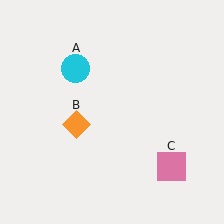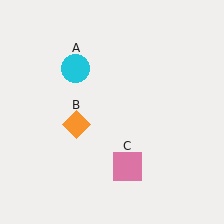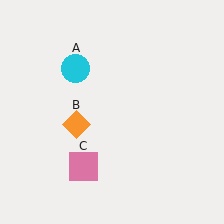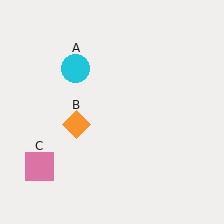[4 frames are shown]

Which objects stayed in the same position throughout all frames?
Cyan circle (object A) and orange diamond (object B) remained stationary.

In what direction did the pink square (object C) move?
The pink square (object C) moved left.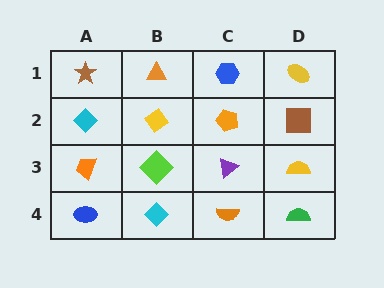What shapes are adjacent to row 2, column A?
A brown star (row 1, column A), an orange trapezoid (row 3, column A), a yellow diamond (row 2, column B).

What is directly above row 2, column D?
A yellow ellipse.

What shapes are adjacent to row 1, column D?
A brown square (row 2, column D), a blue hexagon (row 1, column C).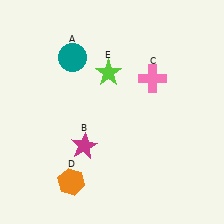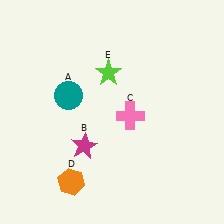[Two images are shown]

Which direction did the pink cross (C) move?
The pink cross (C) moved down.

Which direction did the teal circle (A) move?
The teal circle (A) moved down.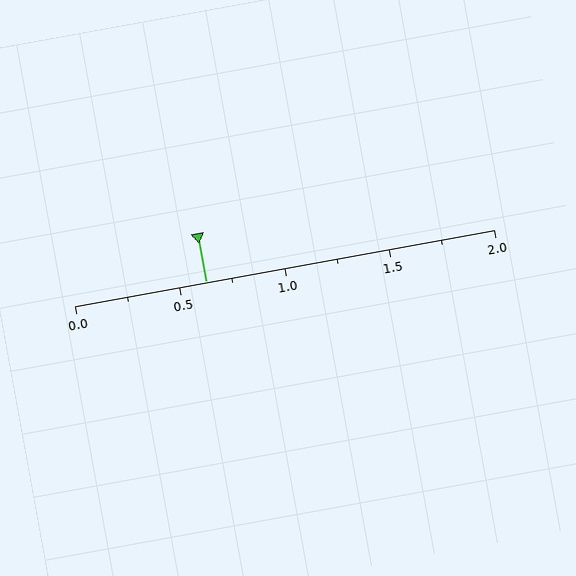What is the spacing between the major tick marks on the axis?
The major ticks are spaced 0.5 apart.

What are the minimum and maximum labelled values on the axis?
The axis runs from 0.0 to 2.0.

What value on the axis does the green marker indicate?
The marker indicates approximately 0.62.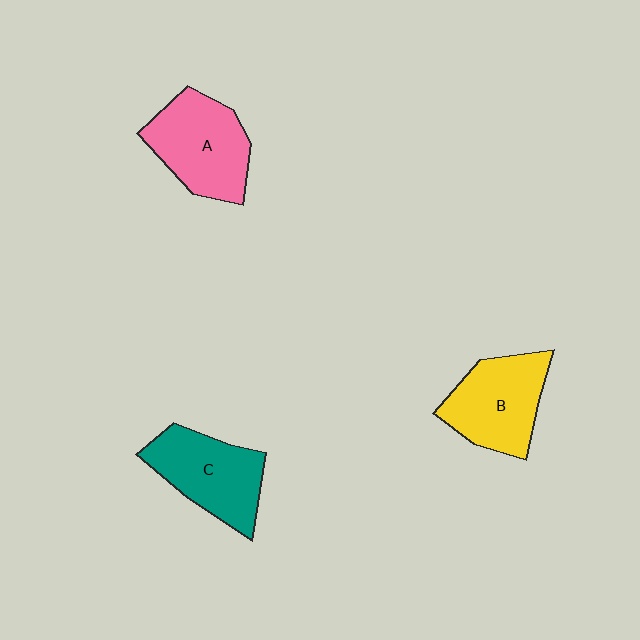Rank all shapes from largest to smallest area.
From largest to smallest: A (pink), B (yellow), C (teal).